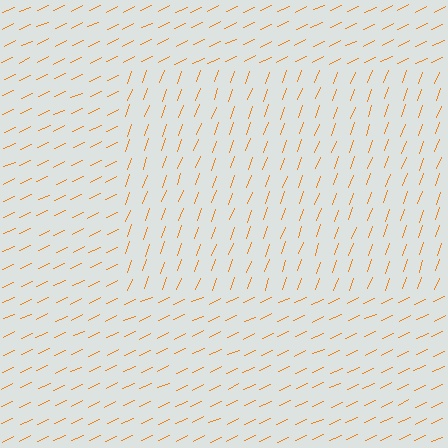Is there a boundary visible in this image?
Yes, there is a texture boundary formed by a change in line orientation.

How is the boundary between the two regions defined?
The boundary is defined purely by a change in line orientation (approximately 45 degrees difference). All lines are the same color and thickness.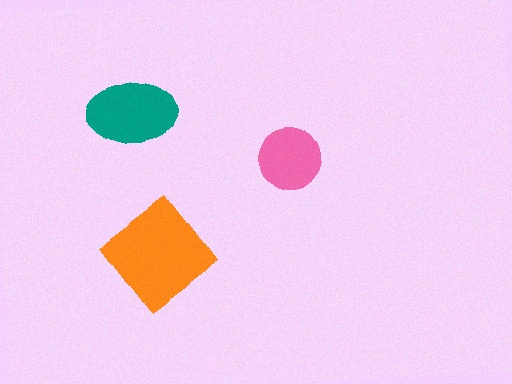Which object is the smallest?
The pink circle.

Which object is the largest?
The orange diamond.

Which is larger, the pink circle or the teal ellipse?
The teal ellipse.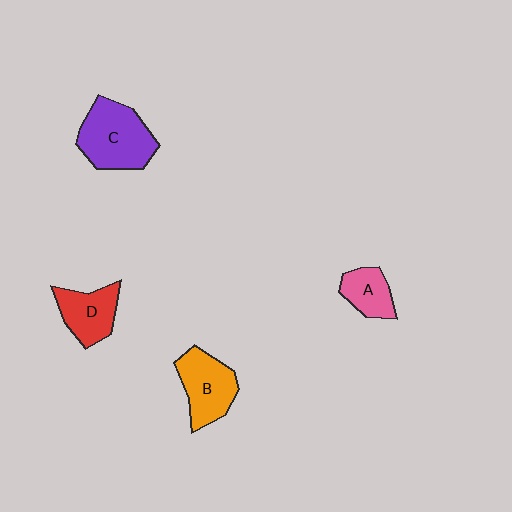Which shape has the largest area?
Shape C (purple).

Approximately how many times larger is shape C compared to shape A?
Approximately 2.0 times.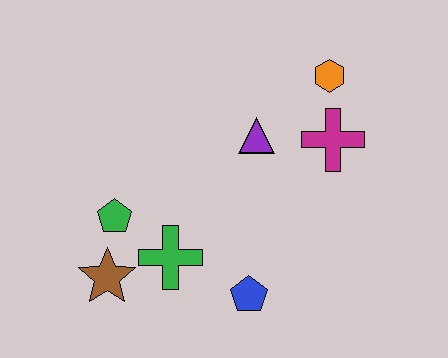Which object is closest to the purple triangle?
The magenta cross is closest to the purple triangle.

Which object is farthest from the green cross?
The orange hexagon is farthest from the green cross.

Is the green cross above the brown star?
Yes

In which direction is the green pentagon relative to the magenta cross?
The green pentagon is to the left of the magenta cross.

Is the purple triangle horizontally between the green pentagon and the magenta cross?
Yes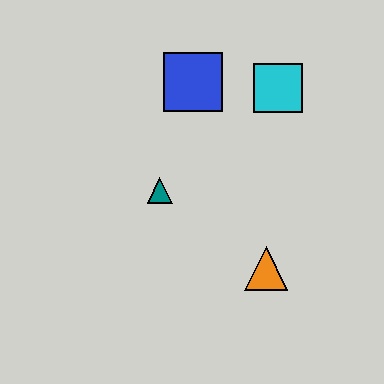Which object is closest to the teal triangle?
The blue square is closest to the teal triangle.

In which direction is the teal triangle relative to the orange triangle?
The teal triangle is to the left of the orange triangle.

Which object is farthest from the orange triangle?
The blue square is farthest from the orange triangle.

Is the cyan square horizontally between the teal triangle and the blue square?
No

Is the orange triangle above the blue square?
No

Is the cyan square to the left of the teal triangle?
No